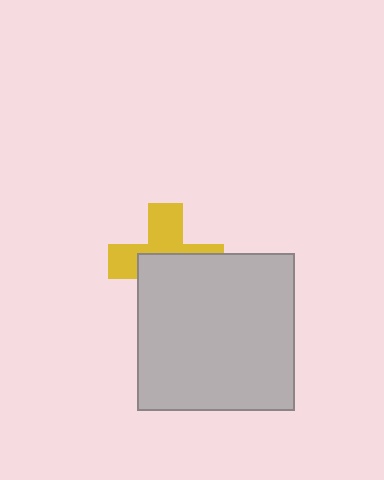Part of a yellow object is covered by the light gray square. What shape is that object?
It is a cross.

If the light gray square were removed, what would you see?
You would see the complete yellow cross.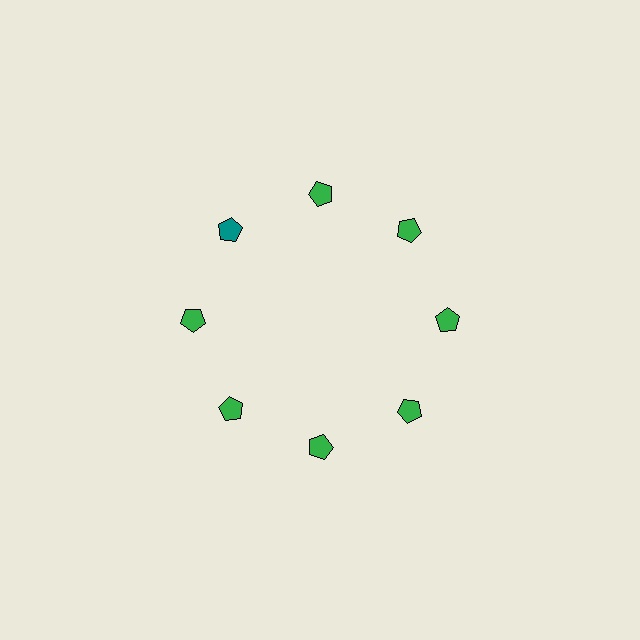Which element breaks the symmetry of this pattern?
The teal pentagon at roughly the 10 o'clock position breaks the symmetry. All other shapes are green pentagons.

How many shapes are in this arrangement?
There are 8 shapes arranged in a ring pattern.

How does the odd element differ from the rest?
It has a different color: teal instead of green.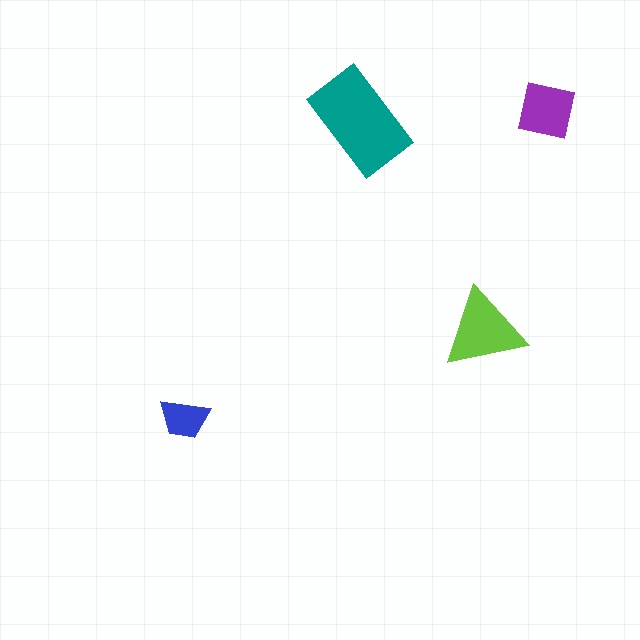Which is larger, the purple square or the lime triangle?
The lime triangle.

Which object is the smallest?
The blue trapezoid.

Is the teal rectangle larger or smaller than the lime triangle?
Larger.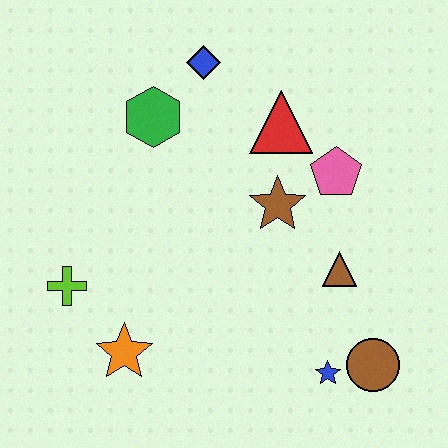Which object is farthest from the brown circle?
The blue diamond is farthest from the brown circle.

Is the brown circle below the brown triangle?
Yes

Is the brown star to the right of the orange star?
Yes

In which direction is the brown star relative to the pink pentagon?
The brown star is to the left of the pink pentagon.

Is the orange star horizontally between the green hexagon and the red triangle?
No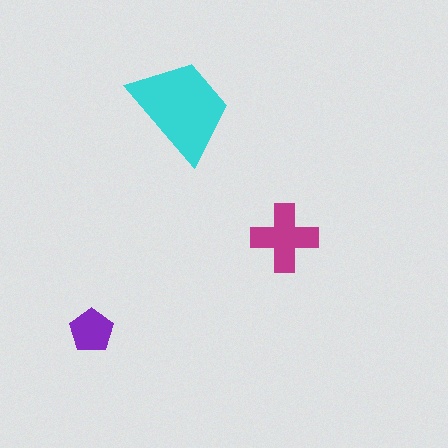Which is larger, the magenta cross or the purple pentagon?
The magenta cross.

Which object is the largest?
The cyan trapezoid.